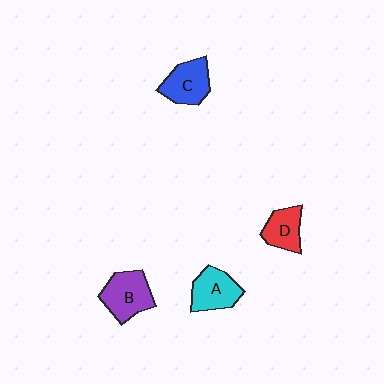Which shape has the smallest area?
Shape D (red).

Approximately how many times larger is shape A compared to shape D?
Approximately 1.2 times.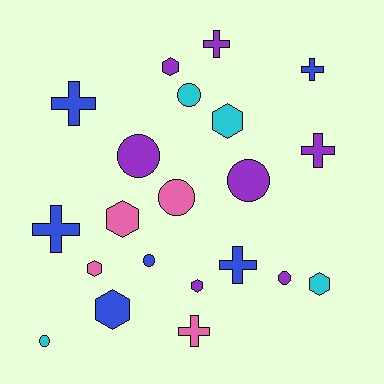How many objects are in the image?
There are 21 objects.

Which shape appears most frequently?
Circle, with 7 objects.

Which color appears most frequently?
Purple, with 7 objects.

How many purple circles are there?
There are 3 purple circles.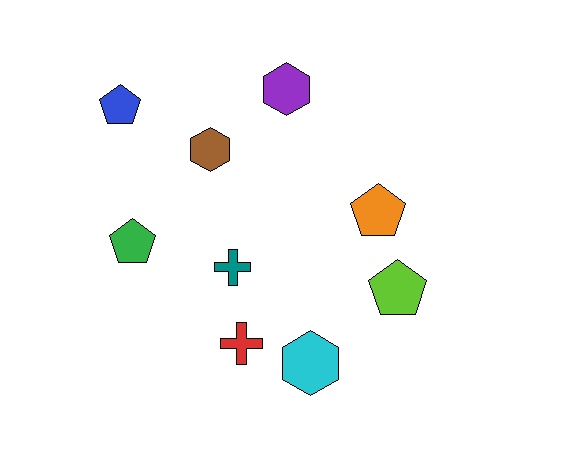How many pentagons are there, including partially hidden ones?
There are 4 pentagons.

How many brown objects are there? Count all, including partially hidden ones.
There is 1 brown object.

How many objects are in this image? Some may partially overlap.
There are 9 objects.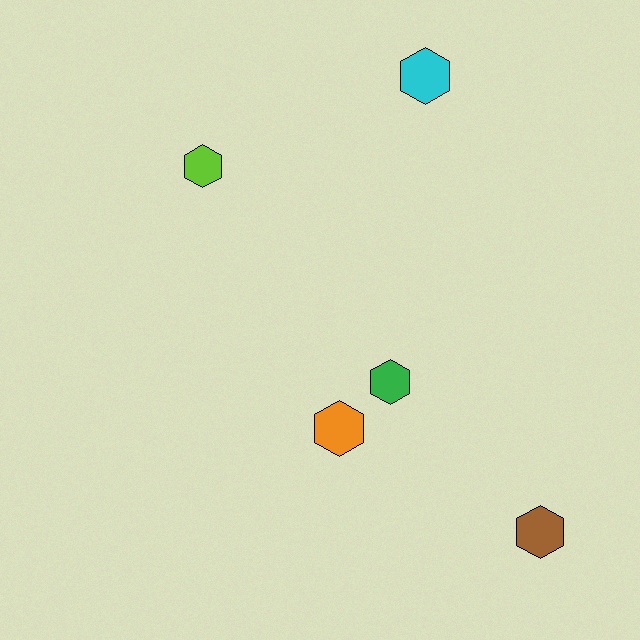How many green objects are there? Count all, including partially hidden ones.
There is 1 green object.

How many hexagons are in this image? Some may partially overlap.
There are 5 hexagons.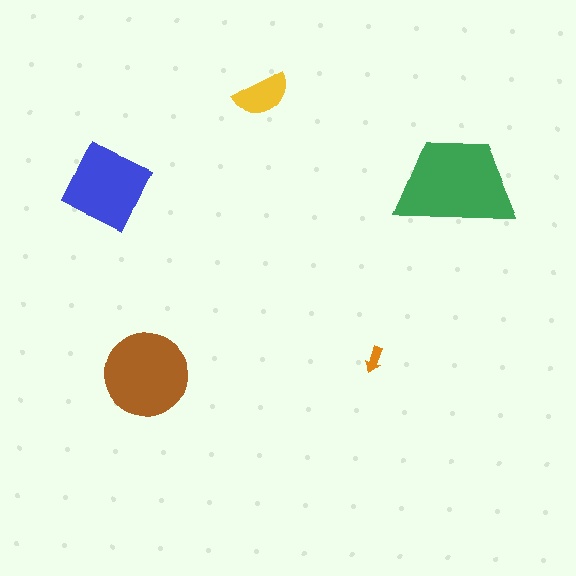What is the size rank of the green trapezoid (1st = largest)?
1st.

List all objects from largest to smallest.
The green trapezoid, the brown circle, the blue square, the yellow semicircle, the orange arrow.